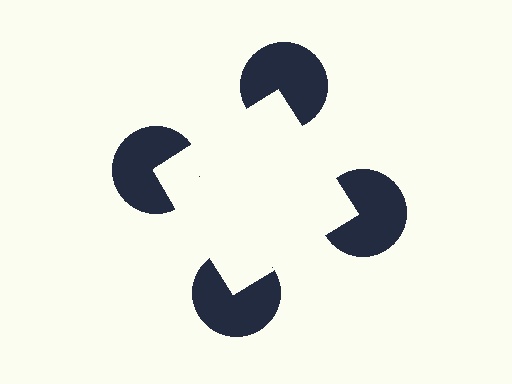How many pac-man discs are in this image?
There are 4 — one at each vertex of the illusory square.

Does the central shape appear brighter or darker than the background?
It typically appears slightly brighter than the background, even though no actual brightness change is drawn.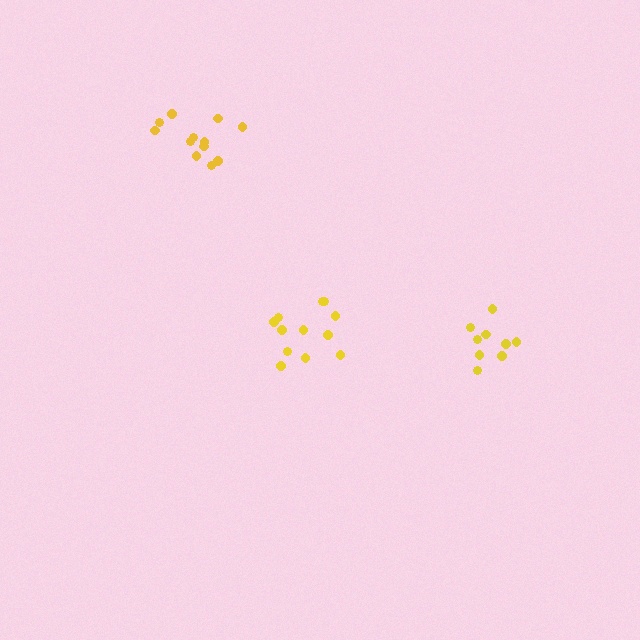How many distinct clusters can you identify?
There are 3 distinct clusters.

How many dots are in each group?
Group 1: 12 dots, Group 2: 12 dots, Group 3: 9 dots (33 total).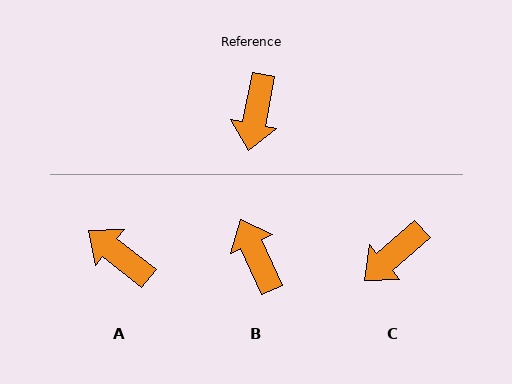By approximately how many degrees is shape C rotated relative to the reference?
Approximately 37 degrees clockwise.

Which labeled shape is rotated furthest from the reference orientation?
B, about 145 degrees away.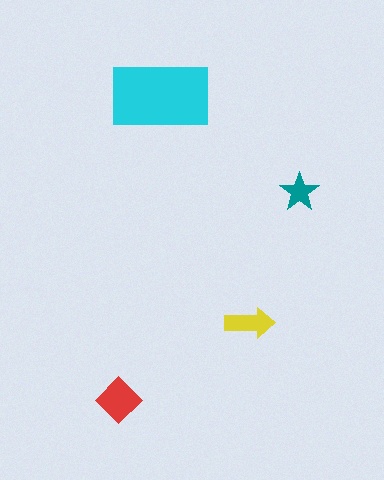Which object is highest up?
The cyan rectangle is topmost.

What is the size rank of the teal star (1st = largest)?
4th.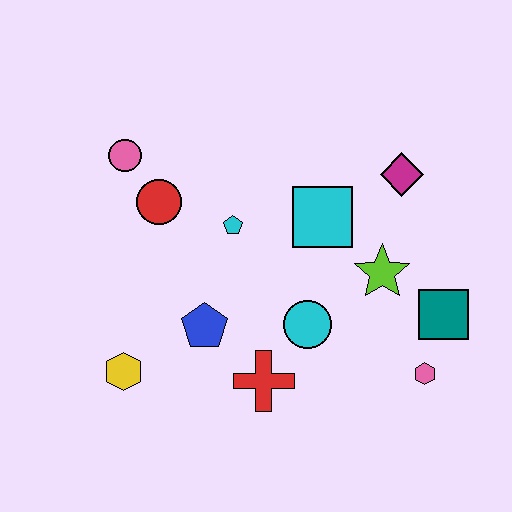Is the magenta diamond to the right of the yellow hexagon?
Yes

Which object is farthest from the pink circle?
The pink hexagon is farthest from the pink circle.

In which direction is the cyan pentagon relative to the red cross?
The cyan pentagon is above the red cross.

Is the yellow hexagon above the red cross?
Yes